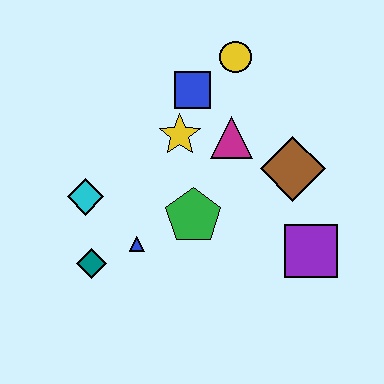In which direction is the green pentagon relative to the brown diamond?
The green pentagon is to the left of the brown diamond.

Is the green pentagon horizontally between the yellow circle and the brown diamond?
No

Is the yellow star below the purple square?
No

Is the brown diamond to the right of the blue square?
Yes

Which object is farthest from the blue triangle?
The yellow circle is farthest from the blue triangle.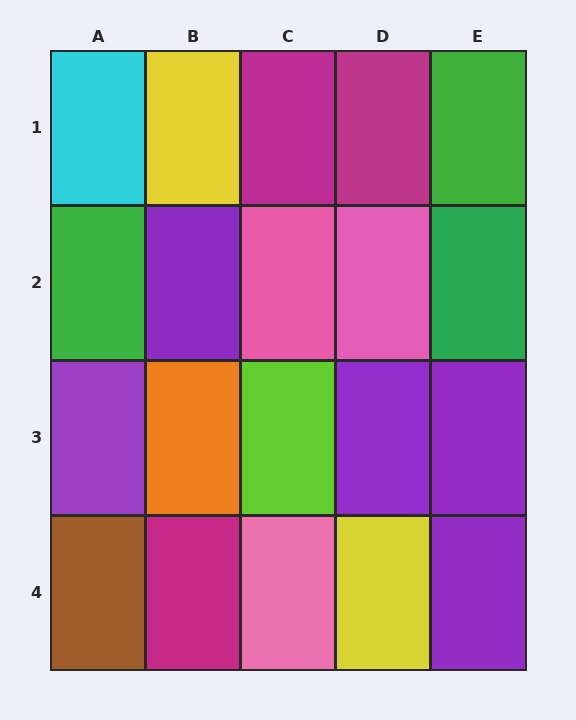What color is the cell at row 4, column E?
Purple.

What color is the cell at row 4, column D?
Yellow.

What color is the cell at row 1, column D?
Magenta.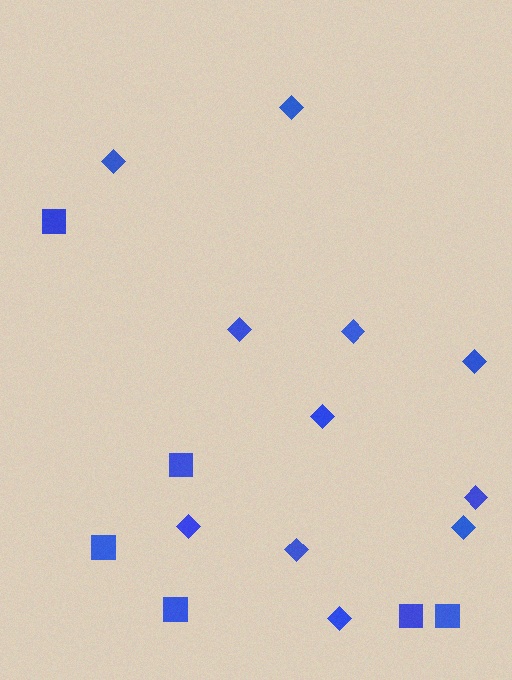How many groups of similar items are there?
There are 2 groups: one group of diamonds (11) and one group of squares (6).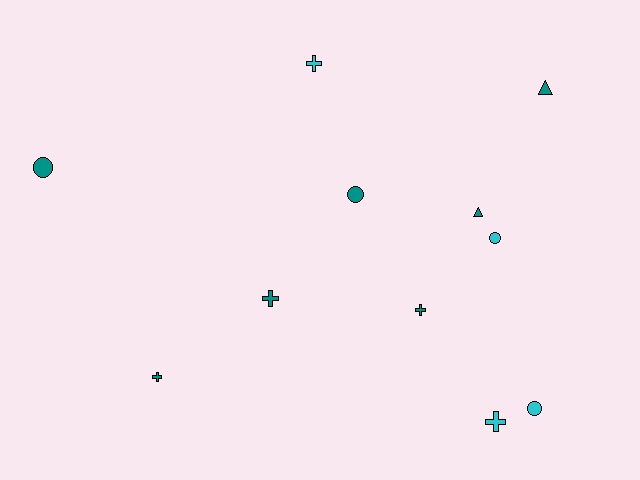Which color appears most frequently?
Teal, with 7 objects.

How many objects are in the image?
There are 11 objects.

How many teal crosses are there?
There are 3 teal crosses.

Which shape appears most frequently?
Cross, with 5 objects.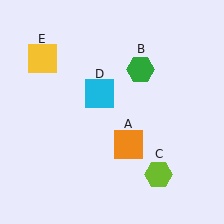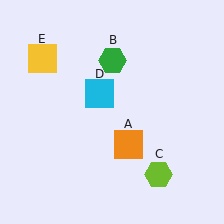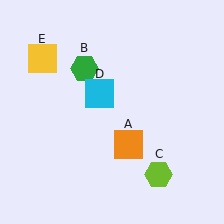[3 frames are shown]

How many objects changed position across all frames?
1 object changed position: green hexagon (object B).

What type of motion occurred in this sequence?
The green hexagon (object B) rotated counterclockwise around the center of the scene.